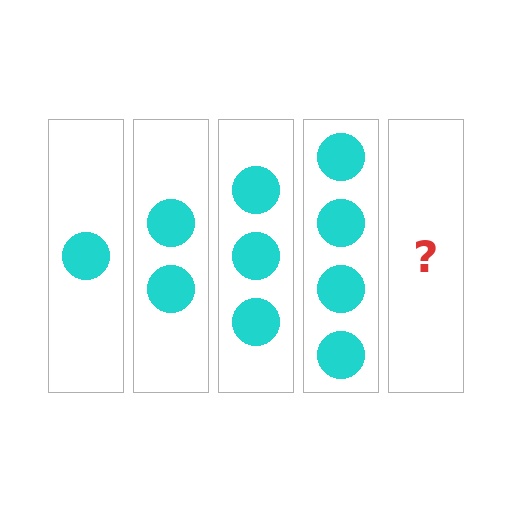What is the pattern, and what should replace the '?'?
The pattern is that each step adds one more circle. The '?' should be 5 circles.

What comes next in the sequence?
The next element should be 5 circles.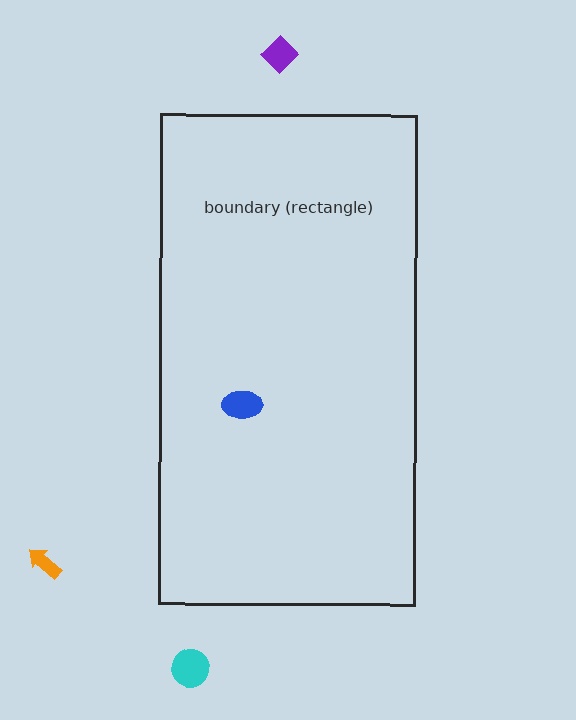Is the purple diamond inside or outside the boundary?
Outside.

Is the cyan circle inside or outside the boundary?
Outside.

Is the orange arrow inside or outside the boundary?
Outside.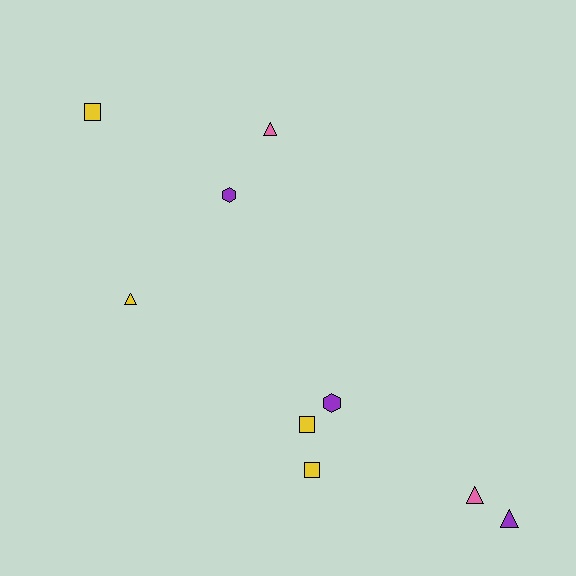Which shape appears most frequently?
Triangle, with 4 objects.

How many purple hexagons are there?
There are 2 purple hexagons.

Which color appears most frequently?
Yellow, with 4 objects.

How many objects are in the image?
There are 9 objects.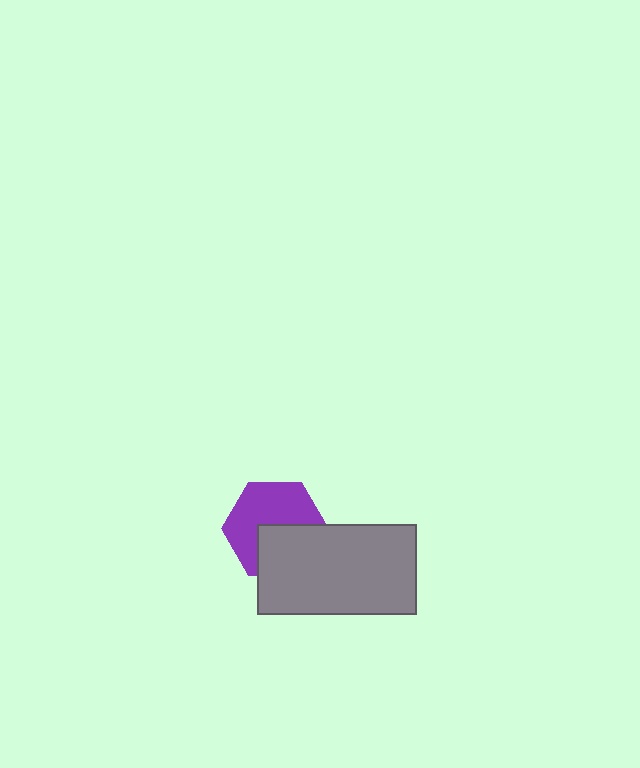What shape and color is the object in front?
The object in front is a gray rectangle.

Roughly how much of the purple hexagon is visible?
About half of it is visible (roughly 59%).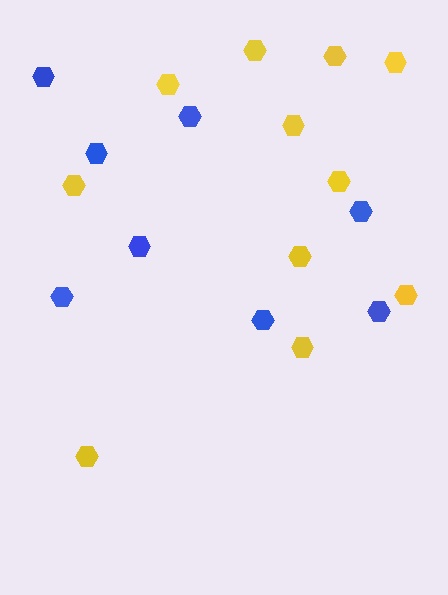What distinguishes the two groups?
There are 2 groups: one group of blue hexagons (8) and one group of yellow hexagons (11).